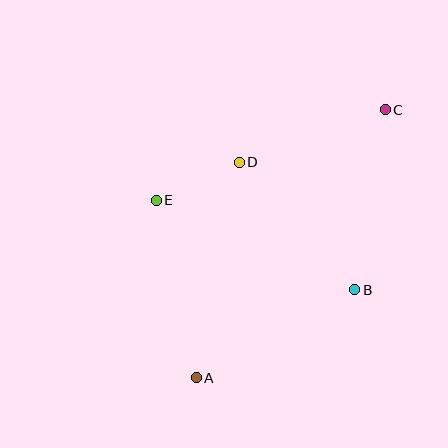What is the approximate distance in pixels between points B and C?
The distance between B and C is approximately 182 pixels.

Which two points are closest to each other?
Points D and E are closest to each other.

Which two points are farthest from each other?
Points A and C are farthest from each other.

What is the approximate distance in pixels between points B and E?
The distance between B and E is approximately 218 pixels.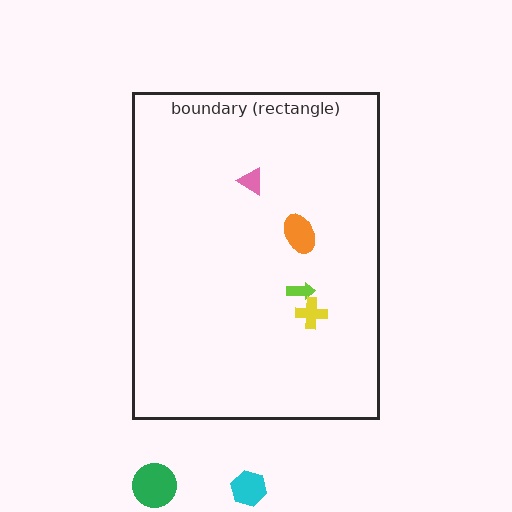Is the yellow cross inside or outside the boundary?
Inside.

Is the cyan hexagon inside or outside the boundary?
Outside.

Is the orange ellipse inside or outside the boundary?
Inside.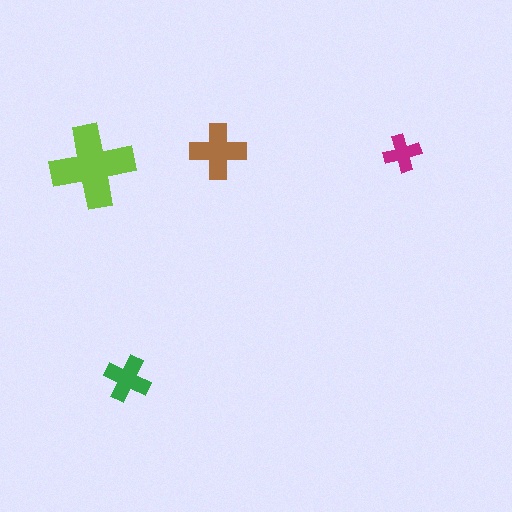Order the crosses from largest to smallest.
the lime one, the brown one, the green one, the magenta one.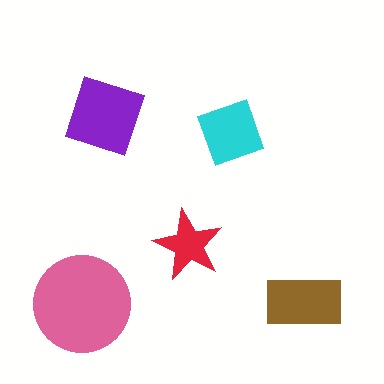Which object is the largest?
The pink circle.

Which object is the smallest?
The red star.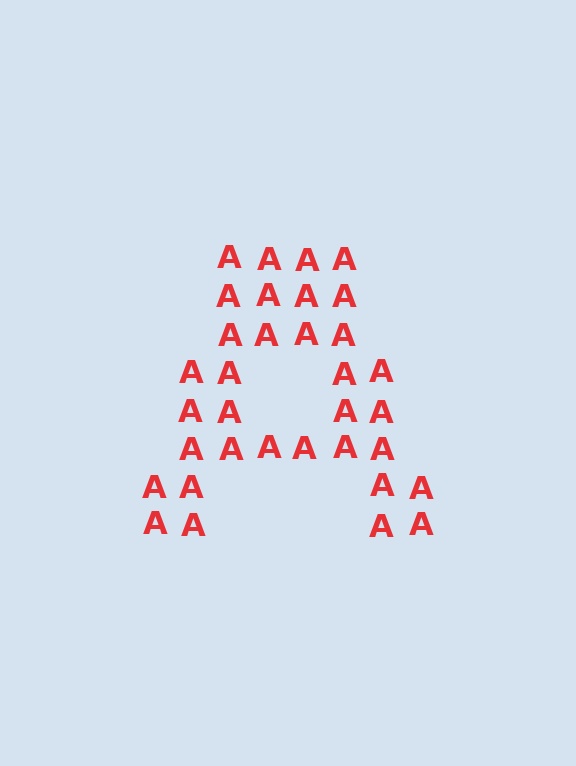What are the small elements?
The small elements are letter A's.